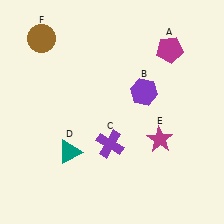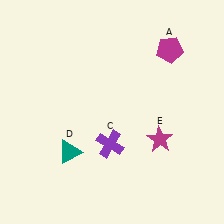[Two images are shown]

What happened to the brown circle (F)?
The brown circle (F) was removed in Image 2. It was in the top-left area of Image 1.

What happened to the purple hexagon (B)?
The purple hexagon (B) was removed in Image 2. It was in the top-right area of Image 1.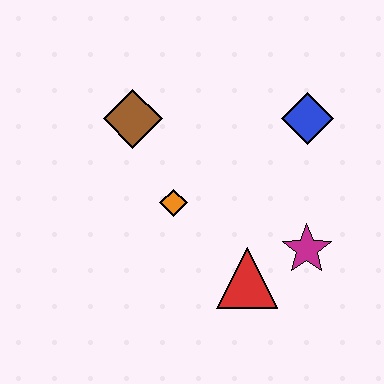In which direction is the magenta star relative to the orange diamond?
The magenta star is to the right of the orange diamond.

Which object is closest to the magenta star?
The red triangle is closest to the magenta star.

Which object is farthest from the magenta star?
The brown diamond is farthest from the magenta star.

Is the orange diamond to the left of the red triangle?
Yes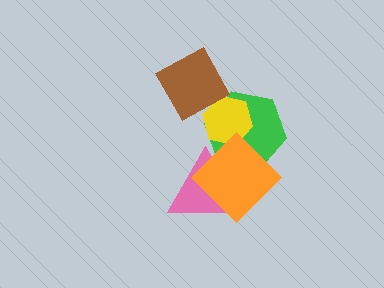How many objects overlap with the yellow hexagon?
3 objects overlap with the yellow hexagon.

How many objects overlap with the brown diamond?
2 objects overlap with the brown diamond.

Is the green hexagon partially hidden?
Yes, it is partially covered by another shape.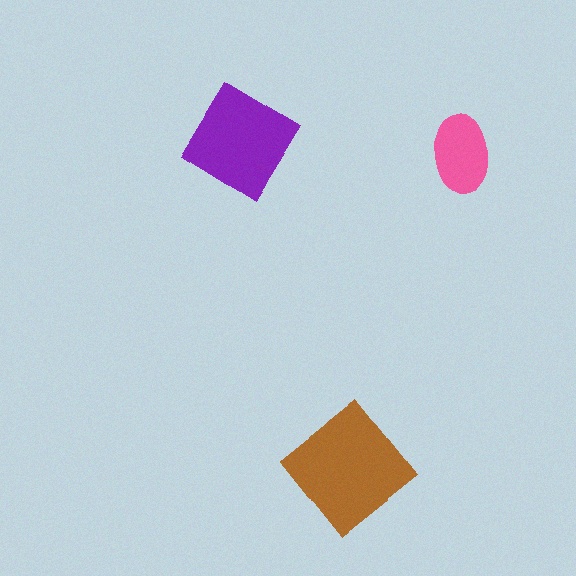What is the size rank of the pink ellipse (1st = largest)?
3rd.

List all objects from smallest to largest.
The pink ellipse, the purple diamond, the brown diamond.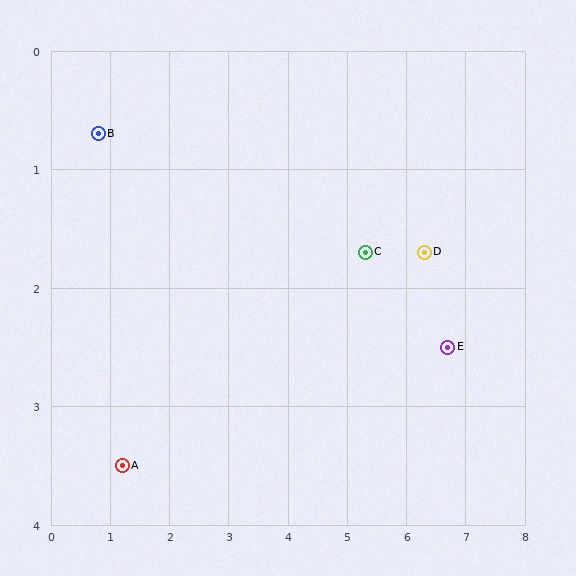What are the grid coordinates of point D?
Point D is at approximately (6.3, 1.7).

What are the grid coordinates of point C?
Point C is at approximately (5.3, 1.7).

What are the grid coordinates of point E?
Point E is at approximately (6.7, 2.5).